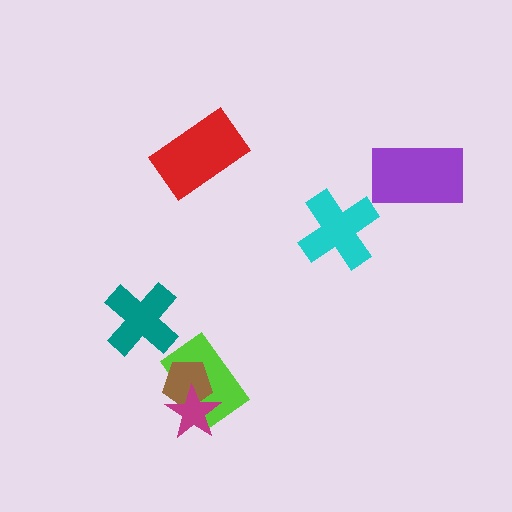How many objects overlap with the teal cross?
0 objects overlap with the teal cross.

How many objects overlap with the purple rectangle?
0 objects overlap with the purple rectangle.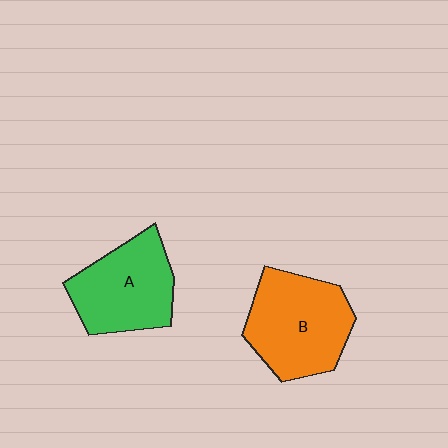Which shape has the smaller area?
Shape A (green).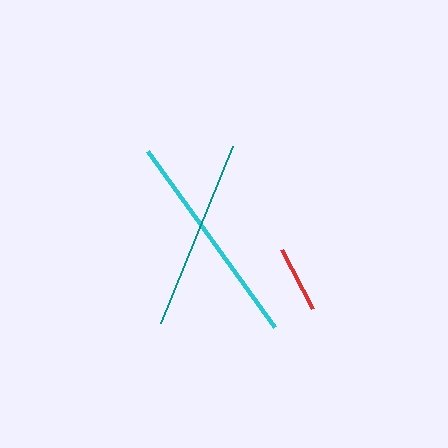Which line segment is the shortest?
The red line is the shortest at approximately 67 pixels.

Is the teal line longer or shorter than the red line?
The teal line is longer than the red line.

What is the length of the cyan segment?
The cyan segment is approximately 217 pixels long.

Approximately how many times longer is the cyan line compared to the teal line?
The cyan line is approximately 1.1 times the length of the teal line.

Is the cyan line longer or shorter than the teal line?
The cyan line is longer than the teal line.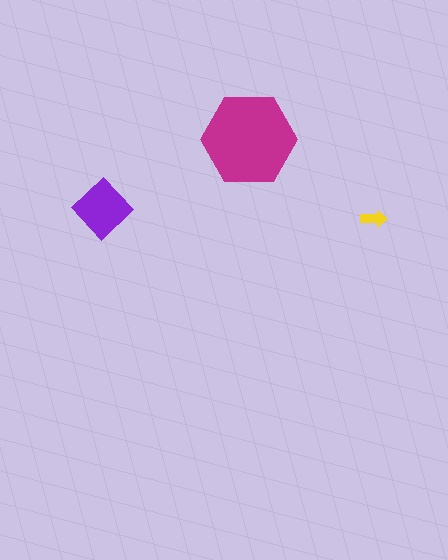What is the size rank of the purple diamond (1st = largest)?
2nd.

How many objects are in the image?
There are 3 objects in the image.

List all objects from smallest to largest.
The yellow arrow, the purple diamond, the magenta hexagon.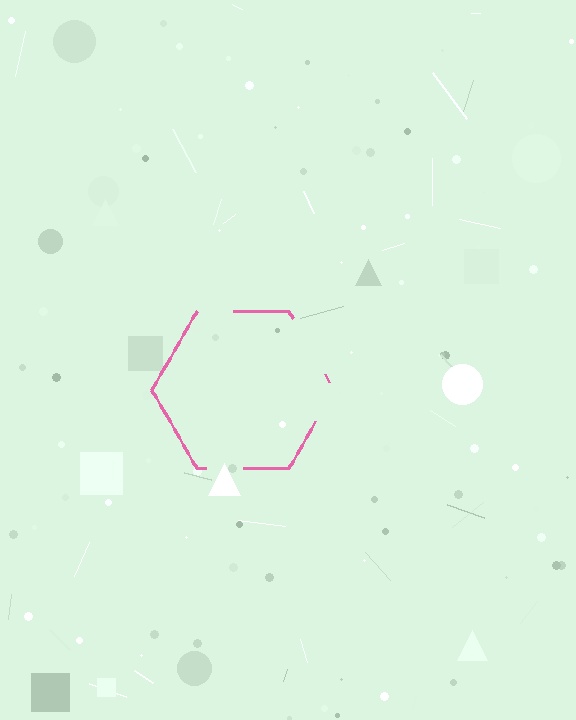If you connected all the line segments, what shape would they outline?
They would outline a hexagon.